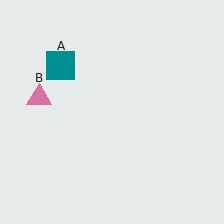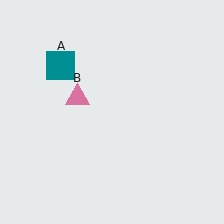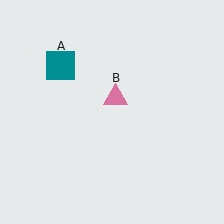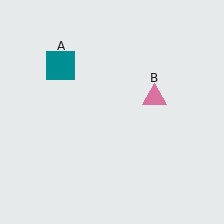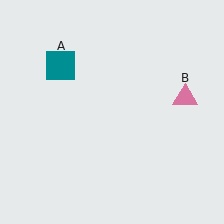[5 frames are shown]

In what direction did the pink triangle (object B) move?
The pink triangle (object B) moved right.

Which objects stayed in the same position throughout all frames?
Teal square (object A) remained stationary.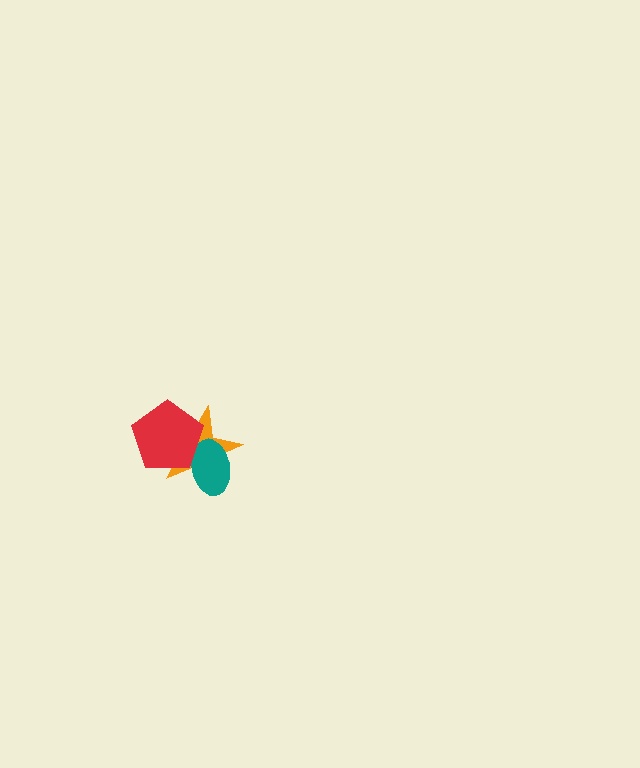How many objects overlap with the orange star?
2 objects overlap with the orange star.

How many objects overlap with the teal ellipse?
2 objects overlap with the teal ellipse.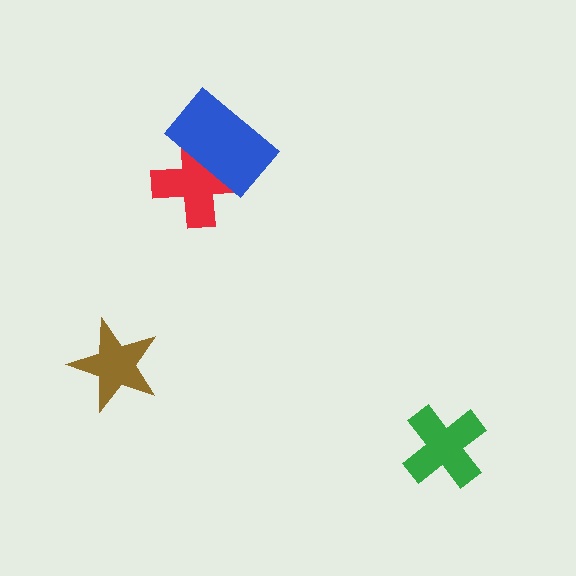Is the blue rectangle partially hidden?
No, no other shape covers it.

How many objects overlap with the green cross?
0 objects overlap with the green cross.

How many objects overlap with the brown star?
0 objects overlap with the brown star.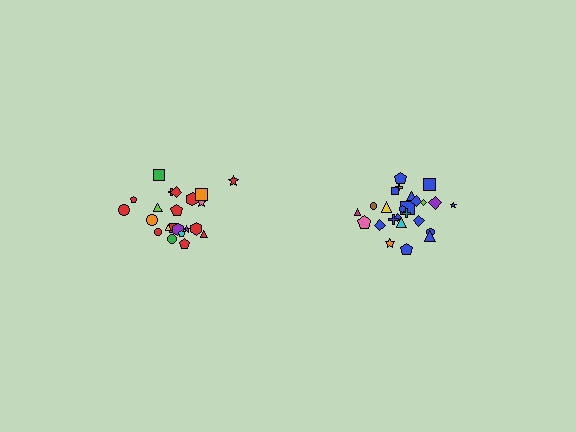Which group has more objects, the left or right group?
The right group.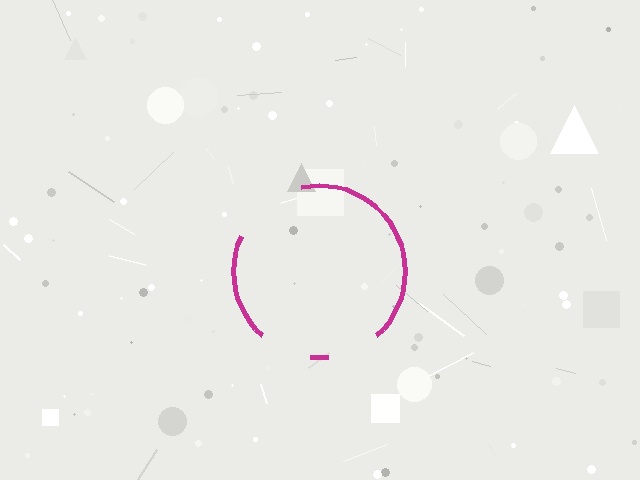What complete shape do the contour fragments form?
The contour fragments form a circle.